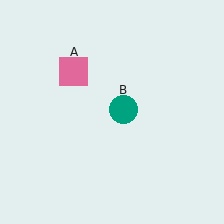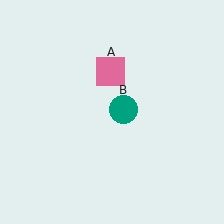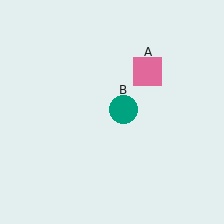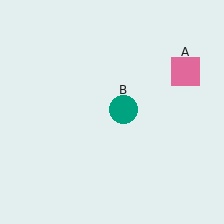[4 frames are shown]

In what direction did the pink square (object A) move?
The pink square (object A) moved right.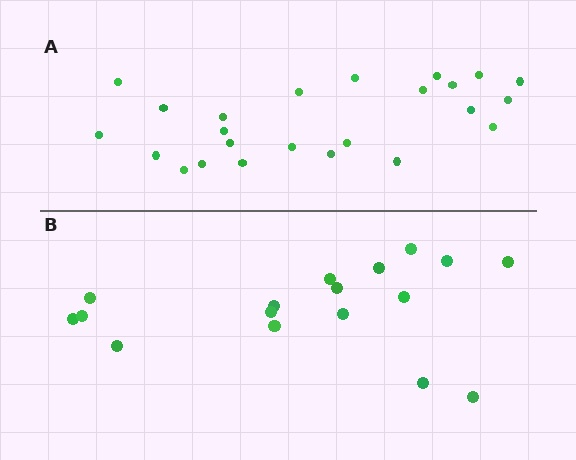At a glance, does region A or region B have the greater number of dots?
Region A (the top region) has more dots.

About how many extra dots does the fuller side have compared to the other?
Region A has roughly 8 or so more dots than region B.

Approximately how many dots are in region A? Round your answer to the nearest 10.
About 20 dots. (The exact count is 24, which rounds to 20.)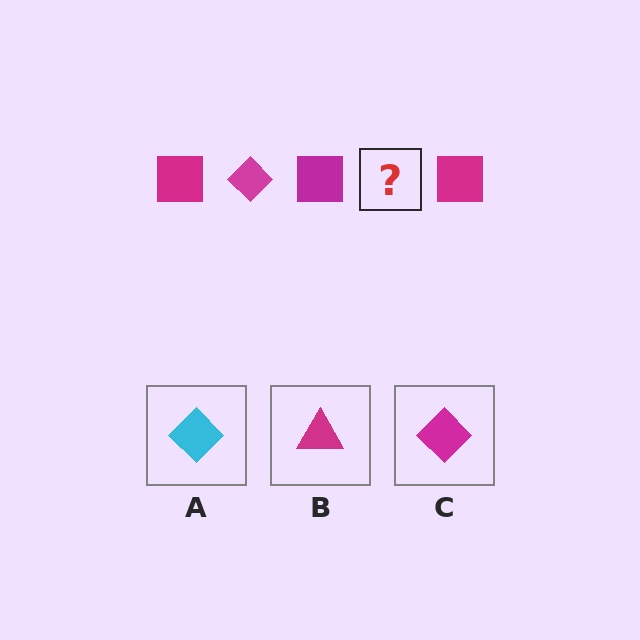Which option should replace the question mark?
Option C.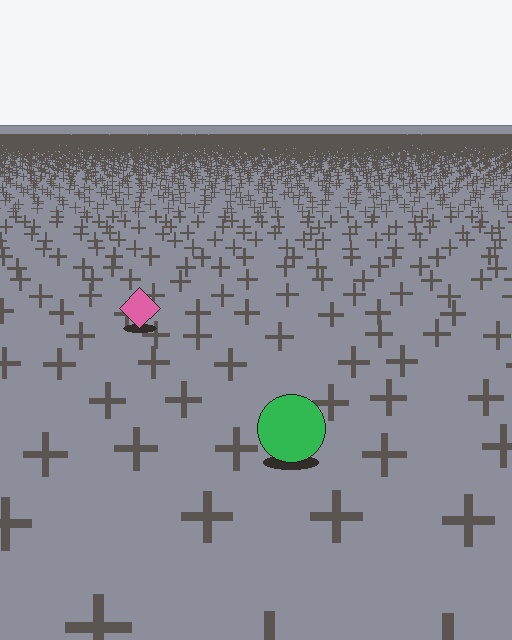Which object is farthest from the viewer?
The pink diamond is farthest from the viewer. It appears smaller and the ground texture around it is denser.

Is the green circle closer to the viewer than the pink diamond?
Yes. The green circle is closer — you can tell from the texture gradient: the ground texture is coarser near it.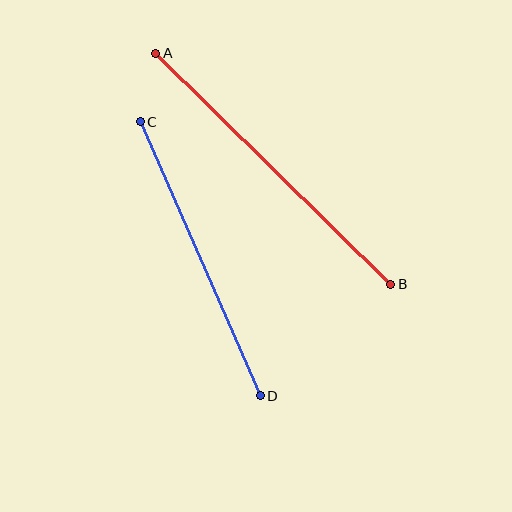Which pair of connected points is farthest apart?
Points A and B are farthest apart.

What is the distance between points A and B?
The distance is approximately 329 pixels.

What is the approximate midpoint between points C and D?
The midpoint is at approximately (200, 259) pixels.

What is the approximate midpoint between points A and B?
The midpoint is at approximately (273, 169) pixels.